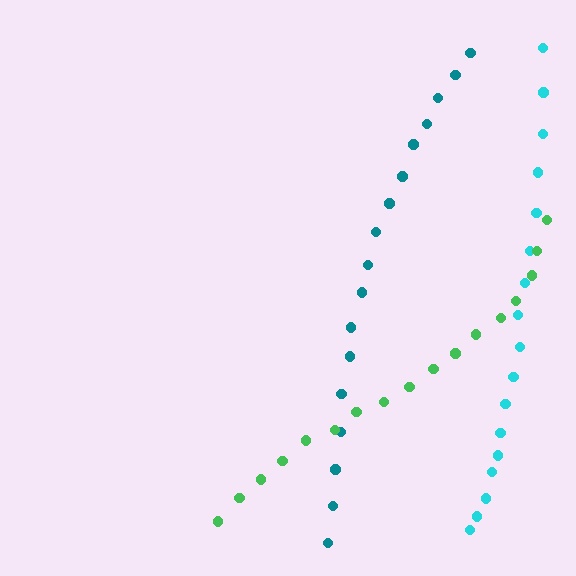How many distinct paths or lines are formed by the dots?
There are 3 distinct paths.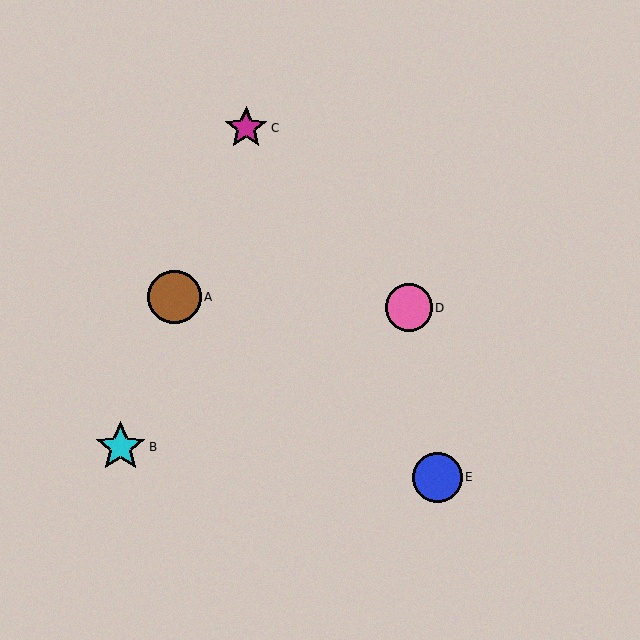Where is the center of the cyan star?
The center of the cyan star is at (120, 447).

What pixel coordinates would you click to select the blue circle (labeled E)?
Click at (438, 477) to select the blue circle E.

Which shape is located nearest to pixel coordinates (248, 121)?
The magenta star (labeled C) at (246, 128) is nearest to that location.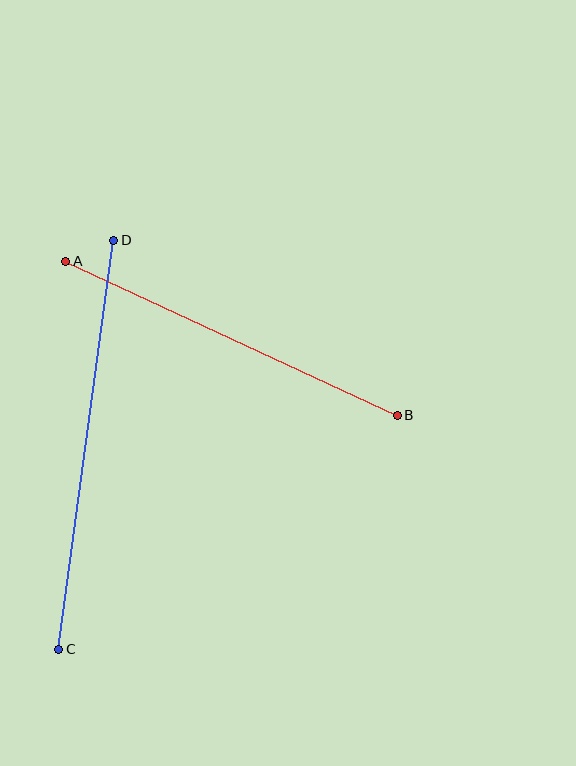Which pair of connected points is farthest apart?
Points C and D are farthest apart.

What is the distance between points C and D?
The distance is approximately 413 pixels.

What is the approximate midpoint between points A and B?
The midpoint is at approximately (231, 338) pixels.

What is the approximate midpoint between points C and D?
The midpoint is at approximately (86, 445) pixels.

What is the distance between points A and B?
The distance is approximately 365 pixels.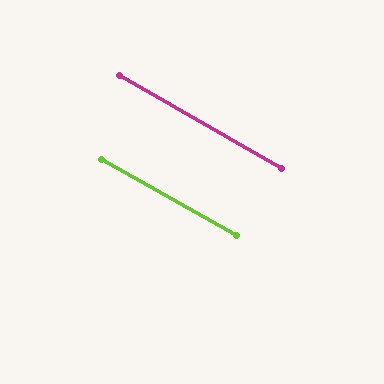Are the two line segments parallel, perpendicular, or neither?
Parallel — their directions differ by only 0.4°.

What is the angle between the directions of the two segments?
Approximately 0 degrees.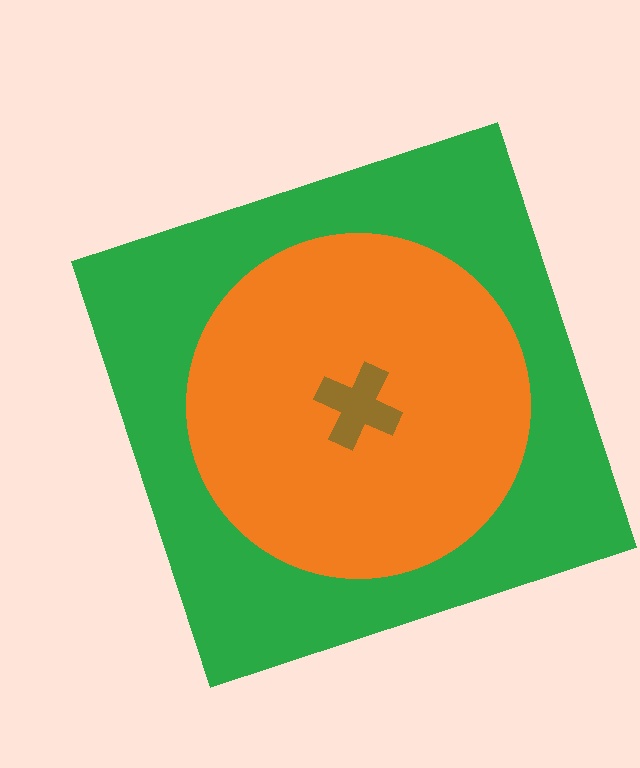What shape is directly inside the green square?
The orange circle.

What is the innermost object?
The brown cross.